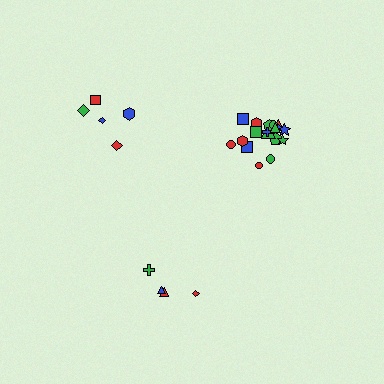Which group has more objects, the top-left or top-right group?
The top-right group.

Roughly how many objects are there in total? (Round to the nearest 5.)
Roughly 25 objects in total.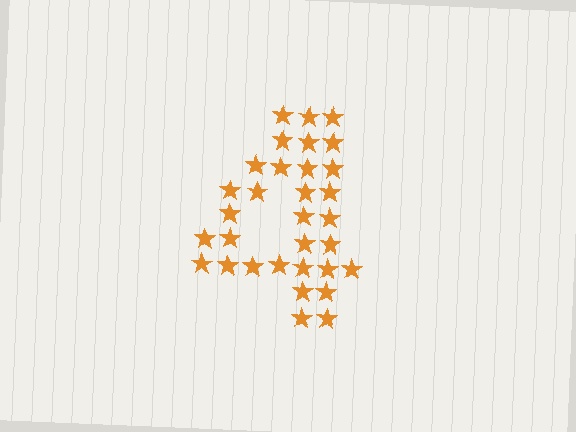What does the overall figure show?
The overall figure shows the digit 4.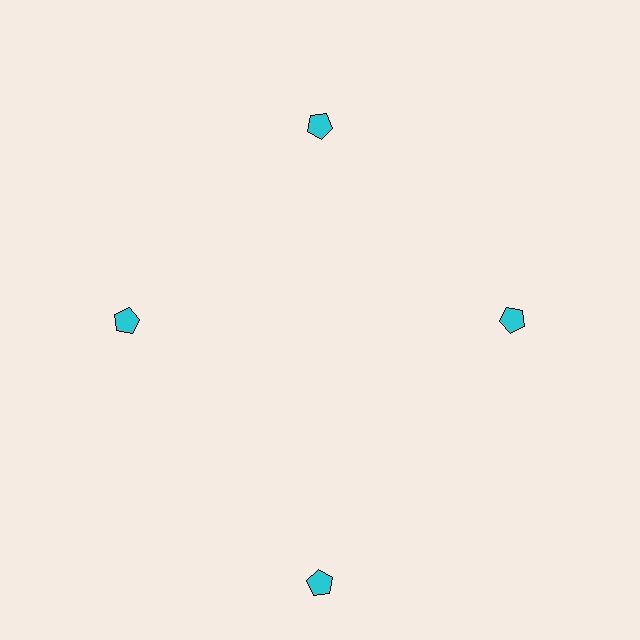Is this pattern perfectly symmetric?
No. The 4 cyan pentagons are arranged in a ring, but one element near the 6 o'clock position is pushed outward from the center, breaking the 4-fold rotational symmetry.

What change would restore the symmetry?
The symmetry would be restored by moving it inward, back onto the ring so that all 4 pentagons sit at equal angles and equal distance from the center.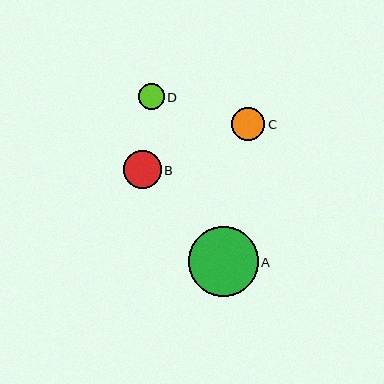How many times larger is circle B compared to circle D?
Circle B is approximately 1.5 times the size of circle D.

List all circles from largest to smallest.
From largest to smallest: A, B, C, D.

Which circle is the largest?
Circle A is the largest with a size of approximately 70 pixels.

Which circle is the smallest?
Circle D is the smallest with a size of approximately 26 pixels.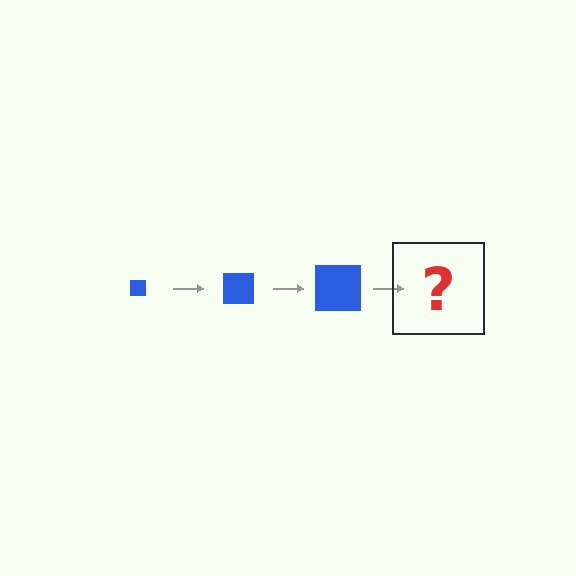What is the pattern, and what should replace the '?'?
The pattern is that the square gets progressively larger each step. The '?' should be a blue square, larger than the previous one.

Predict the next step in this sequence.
The next step is a blue square, larger than the previous one.